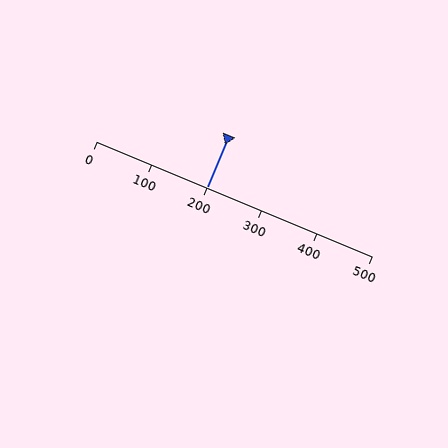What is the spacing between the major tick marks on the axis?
The major ticks are spaced 100 apart.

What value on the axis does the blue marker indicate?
The marker indicates approximately 200.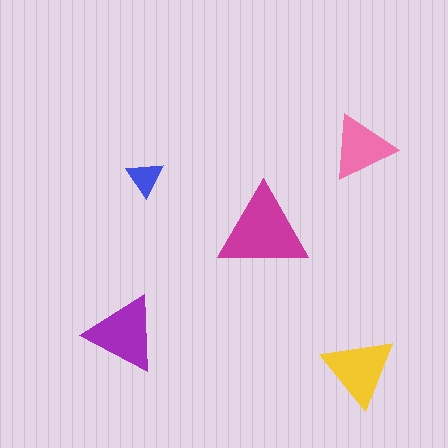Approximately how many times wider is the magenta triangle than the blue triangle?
About 2.5 times wider.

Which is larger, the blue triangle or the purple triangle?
The purple one.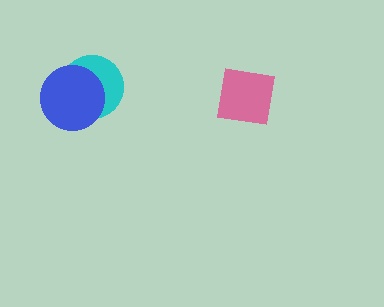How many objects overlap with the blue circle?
1 object overlaps with the blue circle.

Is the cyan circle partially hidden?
Yes, it is partially covered by another shape.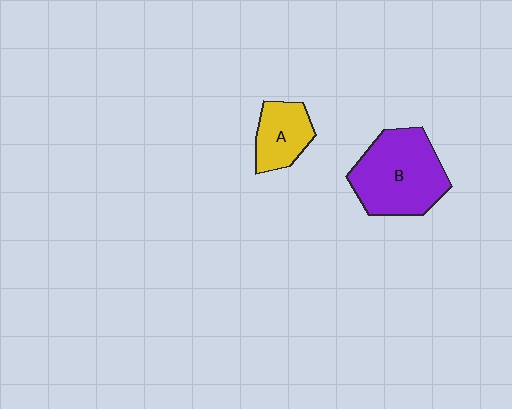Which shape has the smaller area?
Shape A (yellow).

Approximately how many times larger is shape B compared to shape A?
Approximately 2.0 times.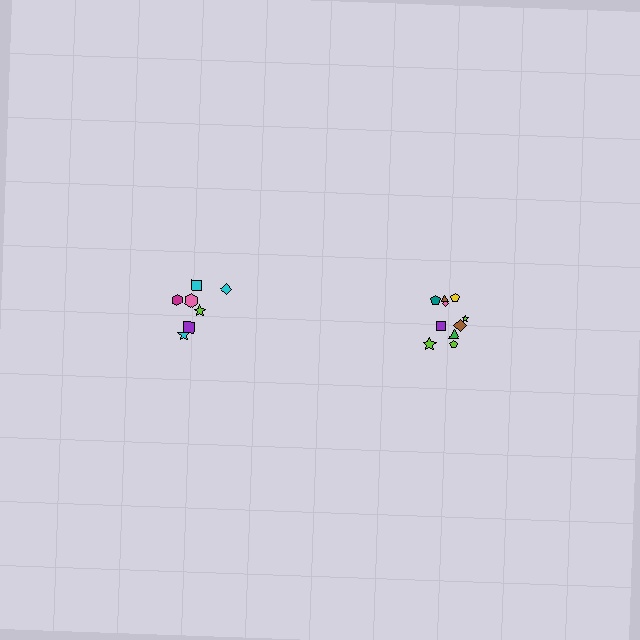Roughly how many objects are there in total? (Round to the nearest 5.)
Roughly 15 objects in total.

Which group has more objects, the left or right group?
The right group.